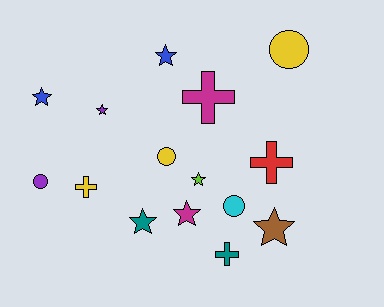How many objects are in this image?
There are 15 objects.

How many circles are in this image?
There are 4 circles.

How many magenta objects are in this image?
There are 2 magenta objects.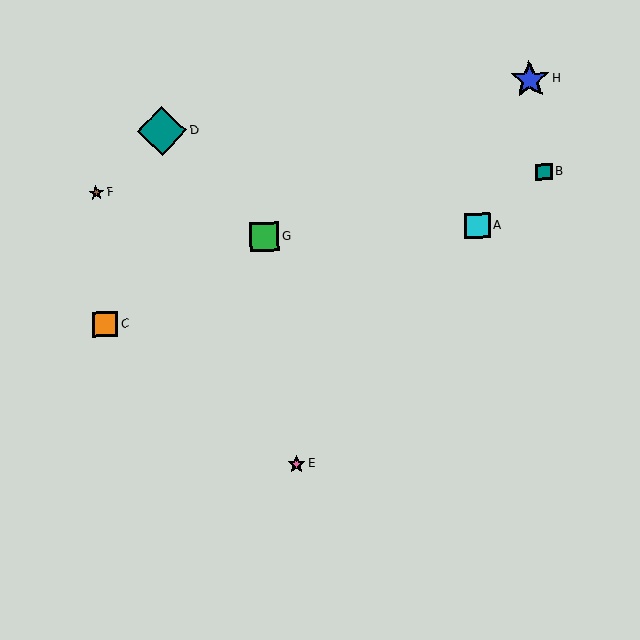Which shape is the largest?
The teal diamond (labeled D) is the largest.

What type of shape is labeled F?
Shape F is a brown star.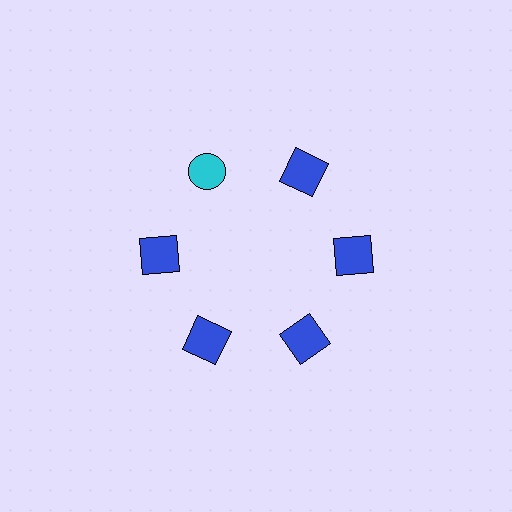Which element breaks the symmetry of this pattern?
The cyan circle at roughly the 11 o'clock position breaks the symmetry. All other shapes are blue squares.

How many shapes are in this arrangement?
There are 6 shapes arranged in a ring pattern.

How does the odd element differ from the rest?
It differs in both color (cyan instead of blue) and shape (circle instead of square).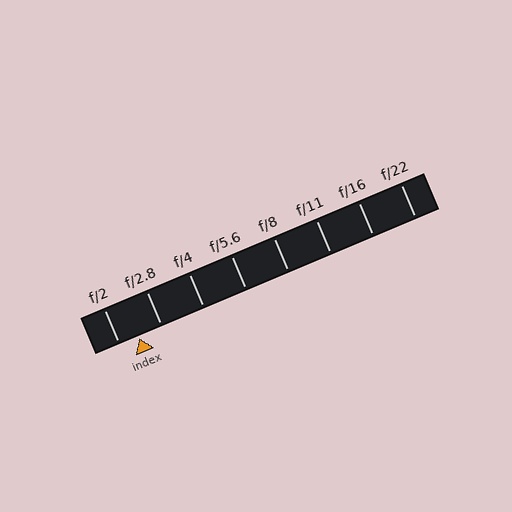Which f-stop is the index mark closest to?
The index mark is closest to f/2.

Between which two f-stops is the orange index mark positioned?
The index mark is between f/2 and f/2.8.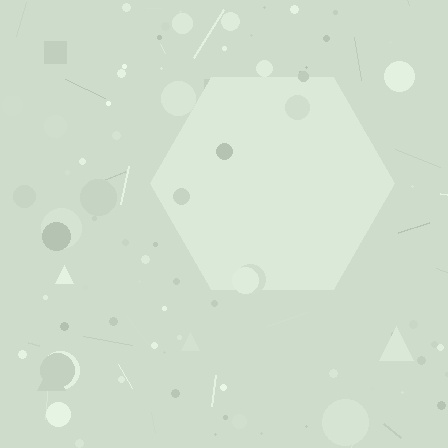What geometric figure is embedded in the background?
A hexagon is embedded in the background.